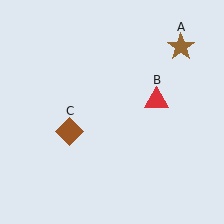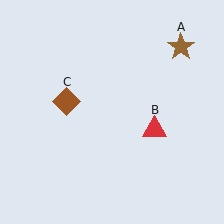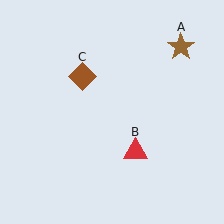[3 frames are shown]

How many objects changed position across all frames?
2 objects changed position: red triangle (object B), brown diamond (object C).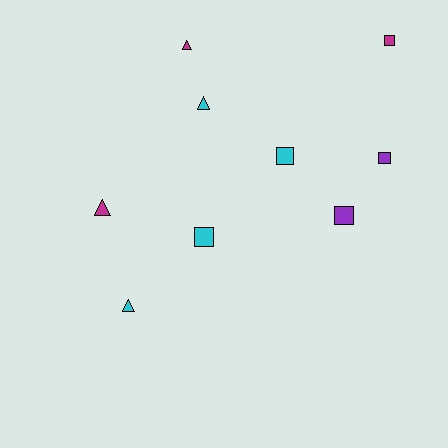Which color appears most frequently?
Cyan, with 4 objects.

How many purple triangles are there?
There are no purple triangles.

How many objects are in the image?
There are 9 objects.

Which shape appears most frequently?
Square, with 5 objects.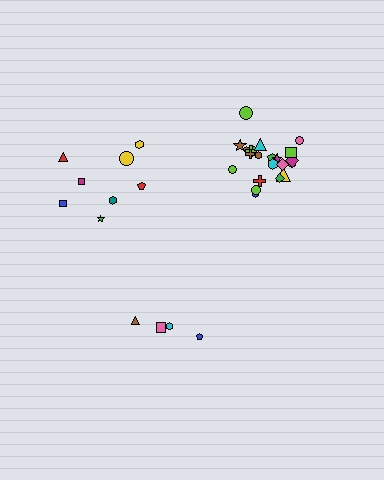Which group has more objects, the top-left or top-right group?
The top-right group.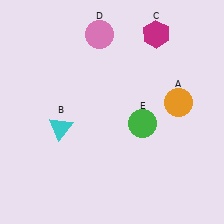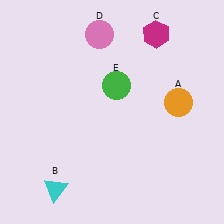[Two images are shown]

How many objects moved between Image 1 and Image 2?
2 objects moved between the two images.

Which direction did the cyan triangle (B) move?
The cyan triangle (B) moved down.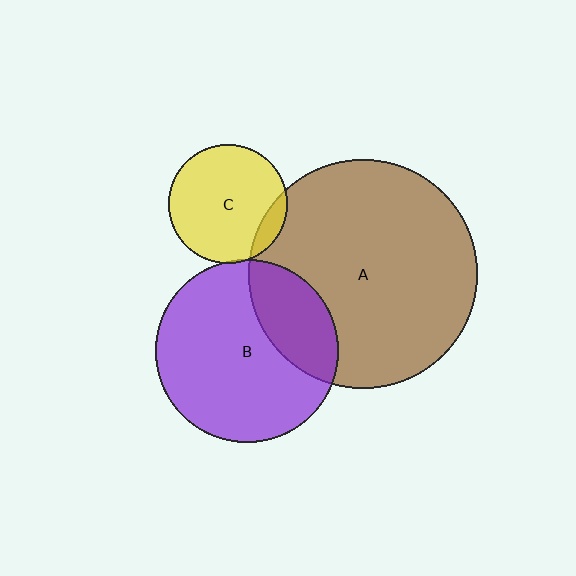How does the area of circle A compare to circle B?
Approximately 1.6 times.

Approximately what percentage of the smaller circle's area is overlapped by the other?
Approximately 25%.